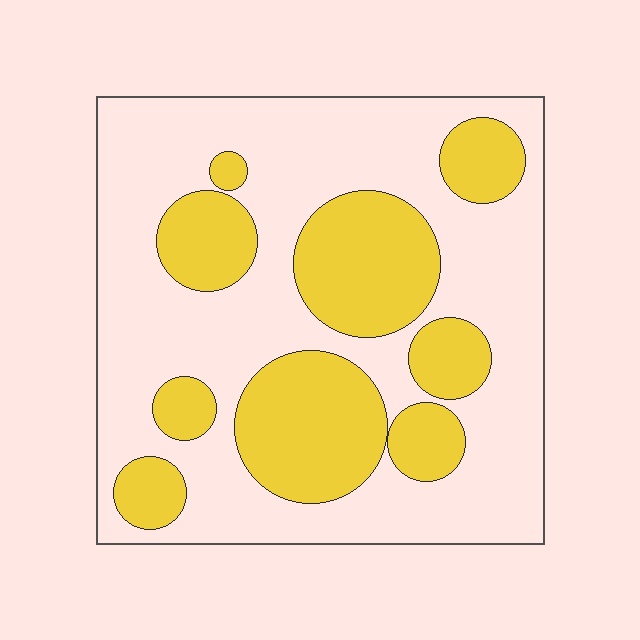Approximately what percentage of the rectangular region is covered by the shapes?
Approximately 35%.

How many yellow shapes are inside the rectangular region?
9.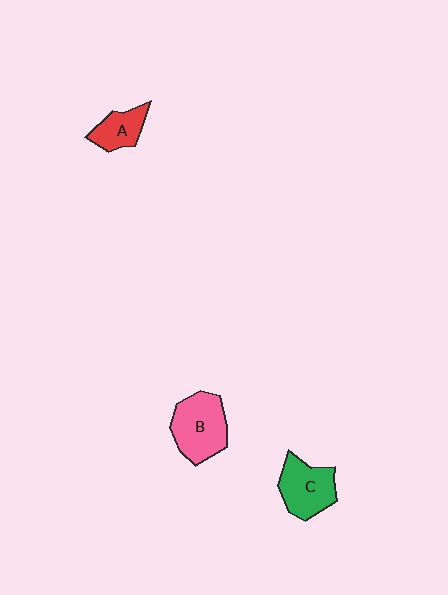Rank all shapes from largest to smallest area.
From largest to smallest: B (pink), C (green), A (red).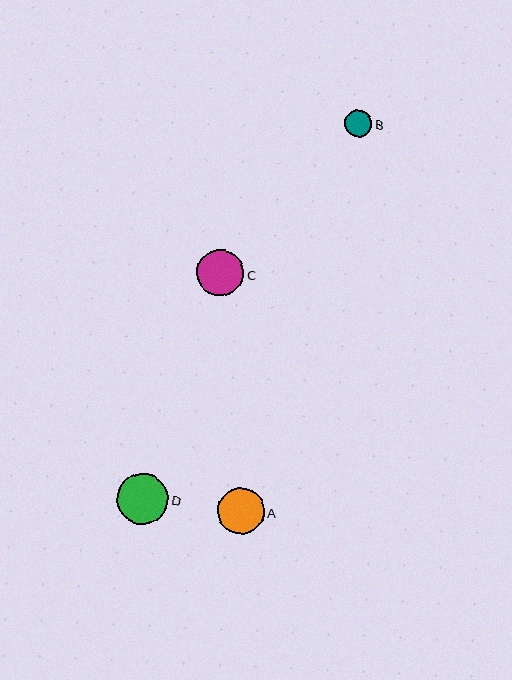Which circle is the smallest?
Circle B is the smallest with a size of approximately 27 pixels.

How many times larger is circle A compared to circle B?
Circle A is approximately 1.7 times the size of circle B.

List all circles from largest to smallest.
From largest to smallest: D, C, A, B.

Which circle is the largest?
Circle D is the largest with a size of approximately 51 pixels.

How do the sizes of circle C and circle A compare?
Circle C and circle A are approximately the same size.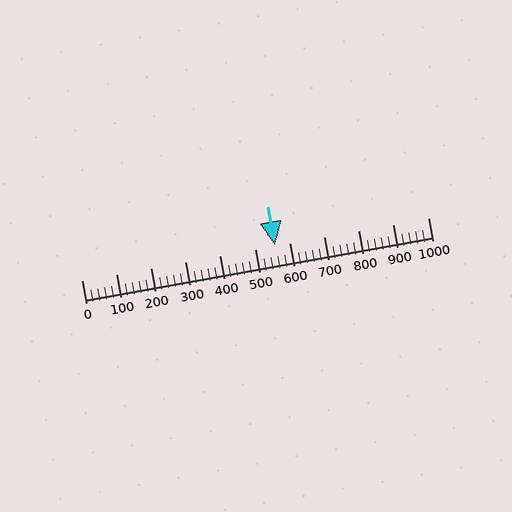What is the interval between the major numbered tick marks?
The major tick marks are spaced 100 units apart.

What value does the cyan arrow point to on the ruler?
The cyan arrow points to approximately 559.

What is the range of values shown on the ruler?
The ruler shows values from 0 to 1000.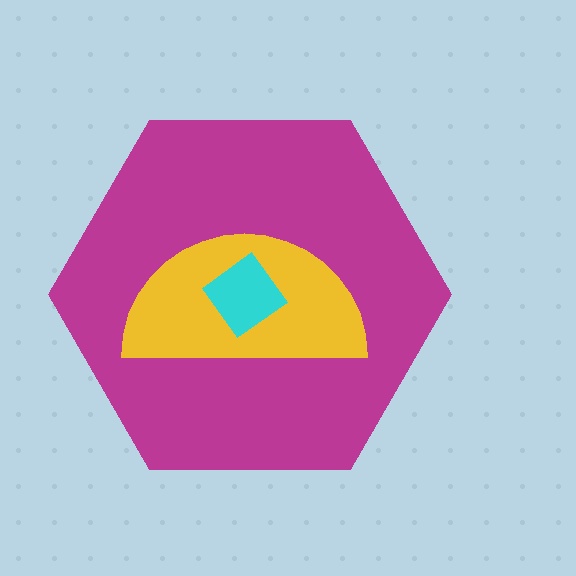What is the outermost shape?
The magenta hexagon.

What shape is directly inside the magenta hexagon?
The yellow semicircle.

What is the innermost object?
The cyan diamond.